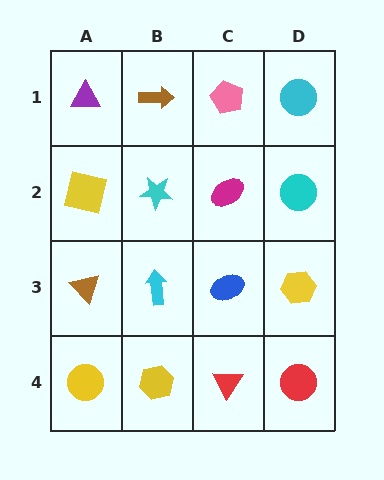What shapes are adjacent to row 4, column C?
A blue ellipse (row 3, column C), a yellow hexagon (row 4, column B), a red circle (row 4, column D).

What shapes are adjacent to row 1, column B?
A cyan star (row 2, column B), a purple triangle (row 1, column A), a pink pentagon (row 1, column C).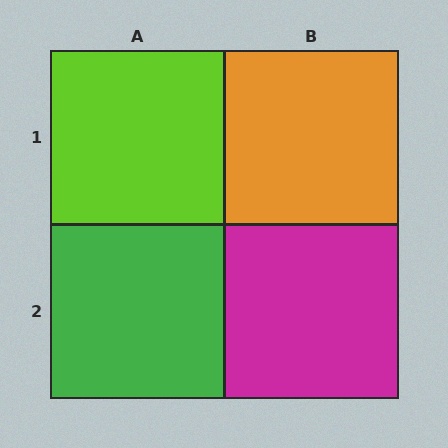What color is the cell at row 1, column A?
Lime.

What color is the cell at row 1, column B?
Orange.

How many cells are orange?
1 cell is orange.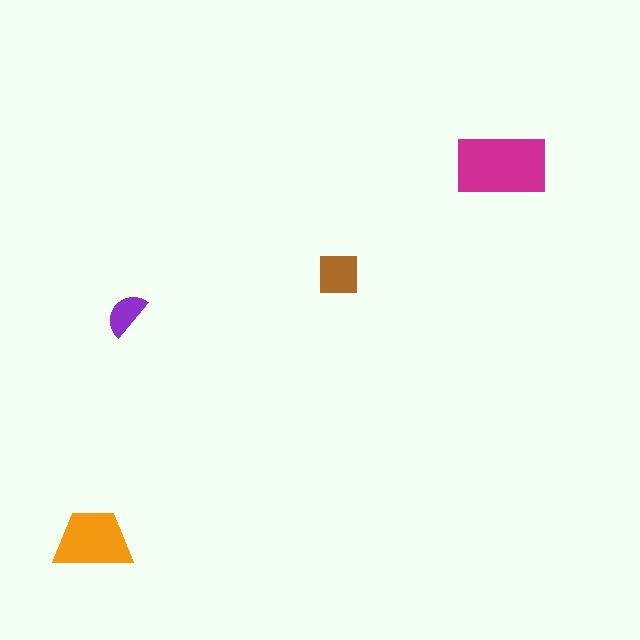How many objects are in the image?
There are 4 objects in the image.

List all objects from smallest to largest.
The purple semicircle, the brown square, the orange trapezoid, the magenta rectangle.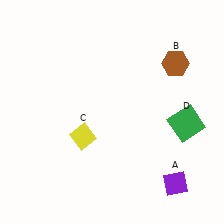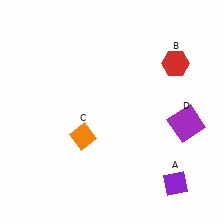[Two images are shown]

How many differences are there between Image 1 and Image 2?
There are 3 differences between the two images.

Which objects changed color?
B changed from brown to red. C changed from yellow to orange. D changed from green to purple.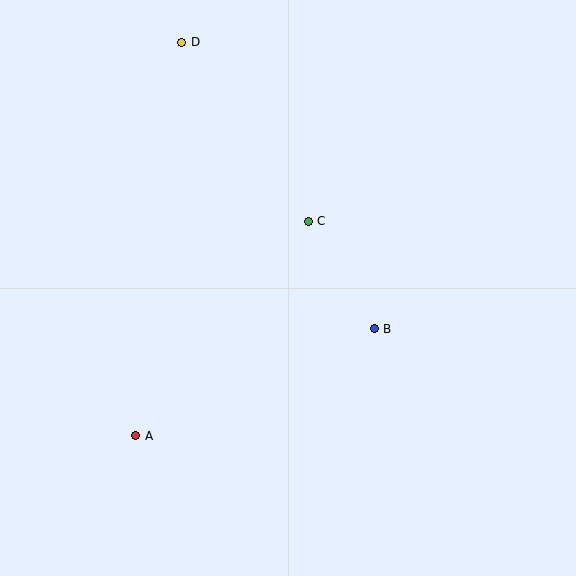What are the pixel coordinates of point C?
Point C is at (308, 221).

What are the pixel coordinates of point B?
Point B is at (374, 329).